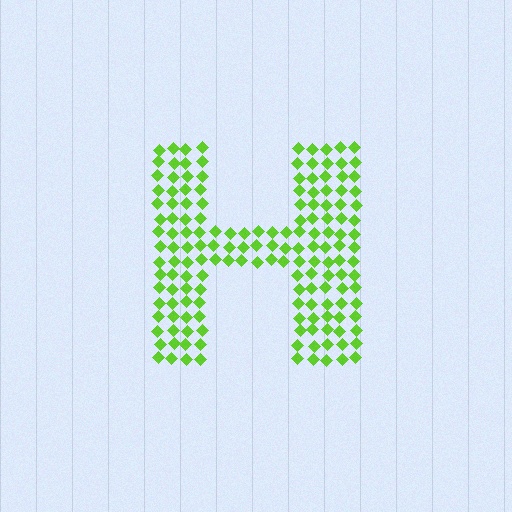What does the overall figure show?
The overall figure shows the letter H.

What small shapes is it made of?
It is made of small diamonds.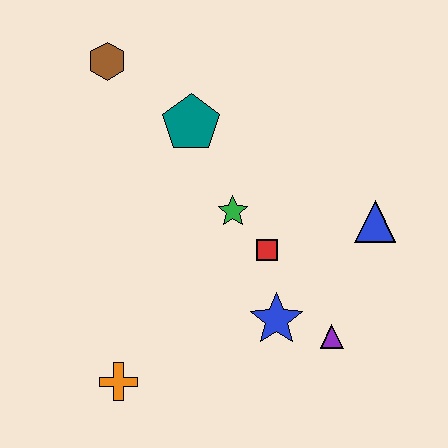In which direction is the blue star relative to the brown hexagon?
The blue star is below the brown hexagon.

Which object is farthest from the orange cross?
The brown hexagon is farthest from the orange cross.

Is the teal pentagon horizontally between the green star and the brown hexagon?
Yes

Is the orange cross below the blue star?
Yes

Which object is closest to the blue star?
The purple triangle is closest to the blue star.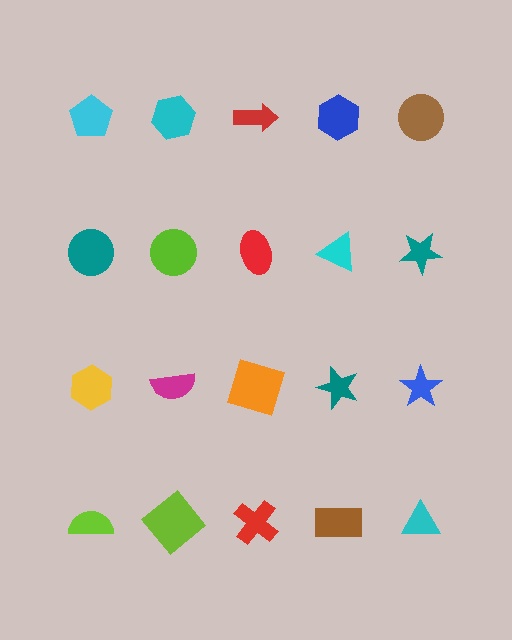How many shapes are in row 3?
5 shapes.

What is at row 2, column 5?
A teal star.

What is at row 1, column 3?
A red arrow.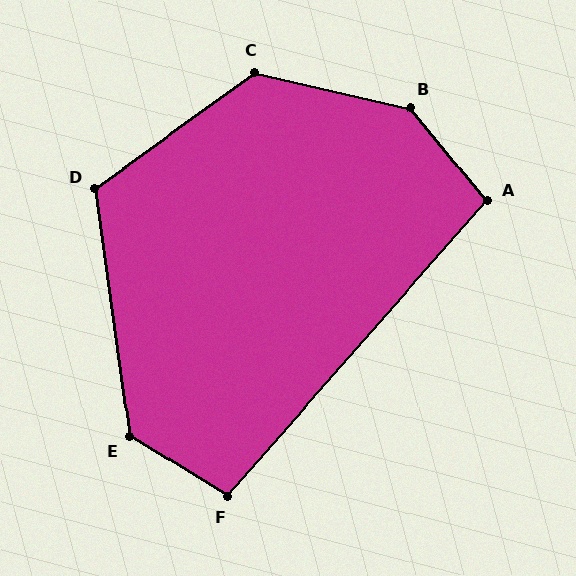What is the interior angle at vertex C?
Approximately 131 degrees (obtuse).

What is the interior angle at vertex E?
Approximately 129 degrees (obtuse).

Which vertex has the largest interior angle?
B, at approximately 142 degrees.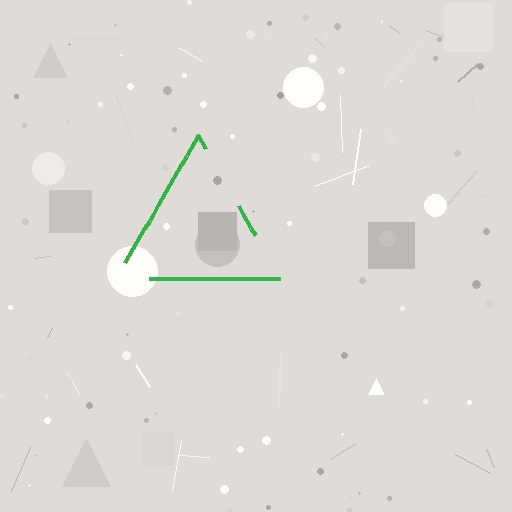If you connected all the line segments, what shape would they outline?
They would outline a triangle.